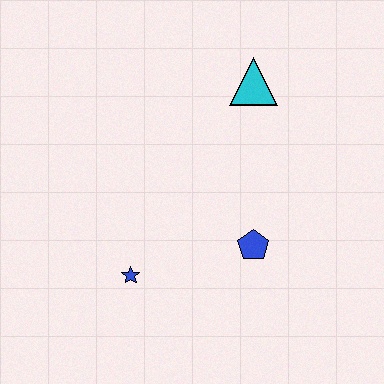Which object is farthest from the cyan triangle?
The blue star is farthest from the cyan triangle.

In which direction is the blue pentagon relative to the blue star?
The blue pentagon is to the right of the blue star.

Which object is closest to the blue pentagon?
The blue star is closest to the blue pentagon.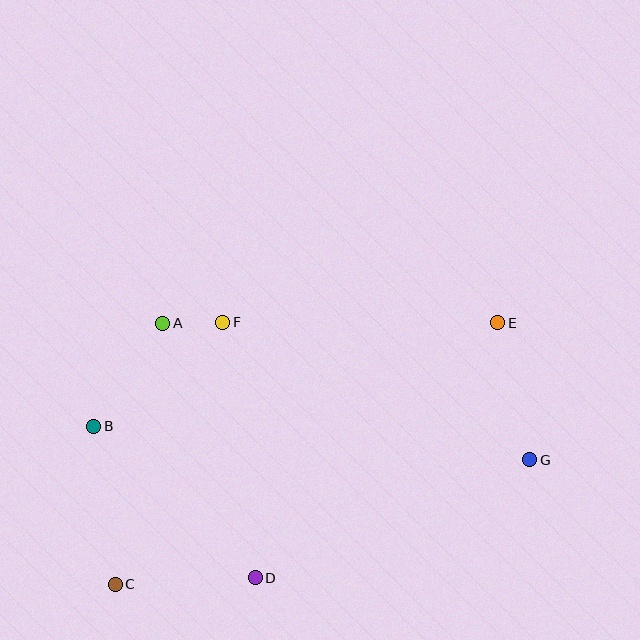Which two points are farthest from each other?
Points C and E are farthest from each other.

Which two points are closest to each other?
Points A and F are closest to each other.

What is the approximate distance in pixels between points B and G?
The distance between B and G is approximately 437 pixels.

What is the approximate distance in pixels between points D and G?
The distance between D and G is approximately 299 pixels.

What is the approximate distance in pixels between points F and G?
The distance between F and G is approximately 337 pixels.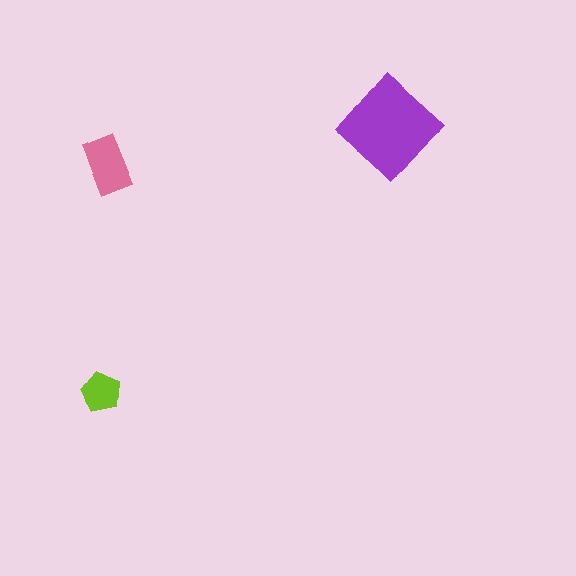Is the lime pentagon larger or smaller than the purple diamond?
Smaller.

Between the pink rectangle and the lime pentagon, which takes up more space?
The pink rectangle.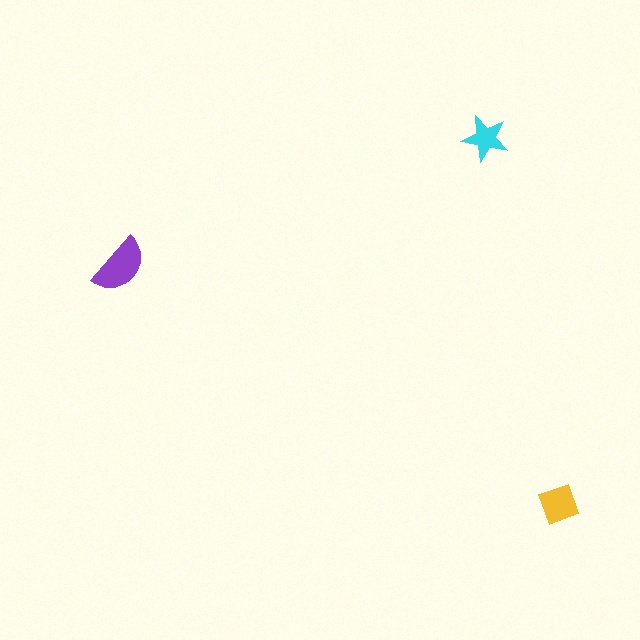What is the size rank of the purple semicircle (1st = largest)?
1st.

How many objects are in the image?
There are 3 objects in the image.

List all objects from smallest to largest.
The cyan star, the yellow square, the purple semicircle.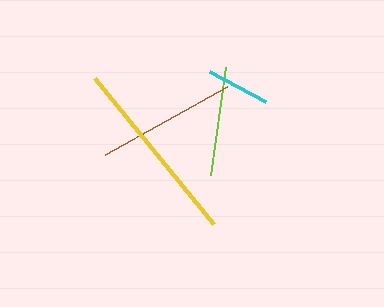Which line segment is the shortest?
The cyan line is the shortest at approximately 64 pixels.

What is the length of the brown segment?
The brown segment is approximately 140 pixels long.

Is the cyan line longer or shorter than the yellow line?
The yellow line is longer than the cyan line.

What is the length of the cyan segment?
The cyan segment is approximately 64 pixels long.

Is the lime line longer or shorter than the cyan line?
The lime line is longer than the cyan line.